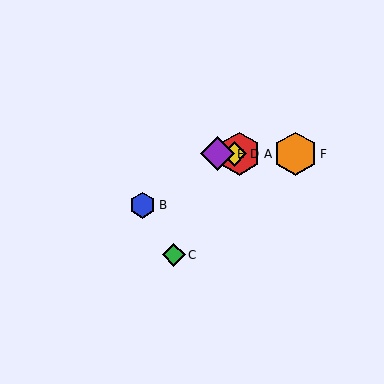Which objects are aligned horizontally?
Objects A, D, E, F are aligned horizontally.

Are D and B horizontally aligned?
No, D is at y≈154 and B is at y≈205.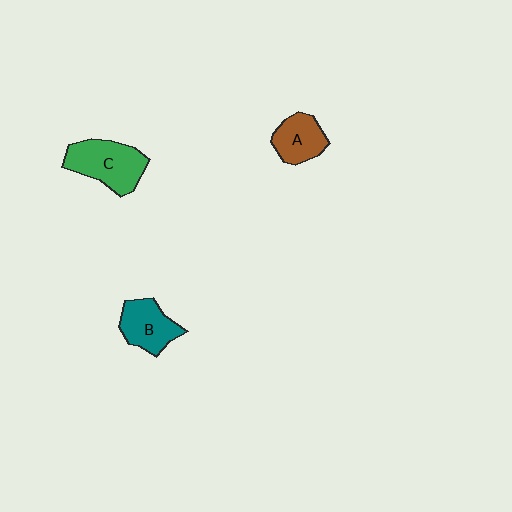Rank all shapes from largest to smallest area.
From largest to smallest: C (green), B (teal), A (brown).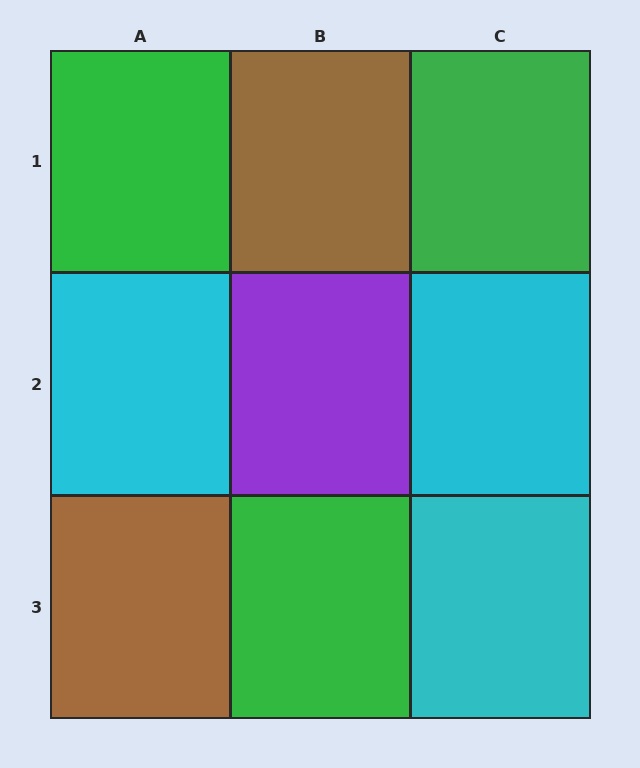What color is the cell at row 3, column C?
Cyan.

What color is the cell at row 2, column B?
Purple.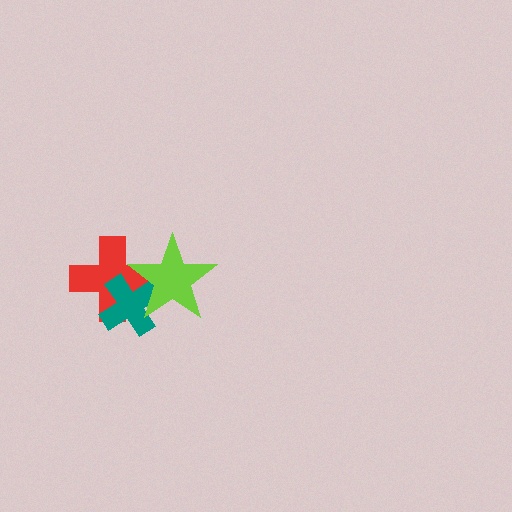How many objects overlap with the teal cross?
2 objects overlap with the teal cross.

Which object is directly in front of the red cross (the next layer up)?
The teal cross is directly in front of the red cross.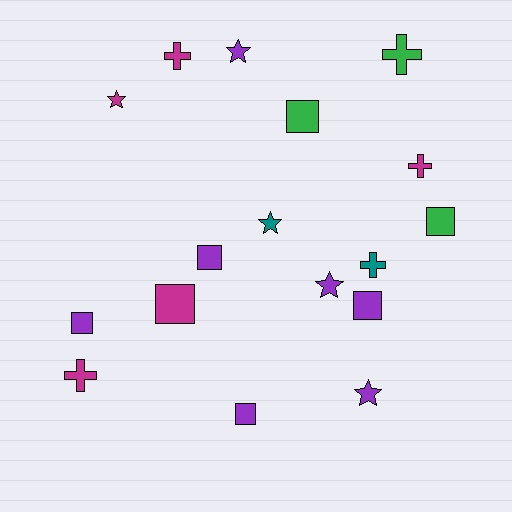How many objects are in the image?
There are 17 objects.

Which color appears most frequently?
Purple, with 7 objects.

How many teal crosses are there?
There is 1 teal cross.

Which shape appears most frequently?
Square, with 7 objects.